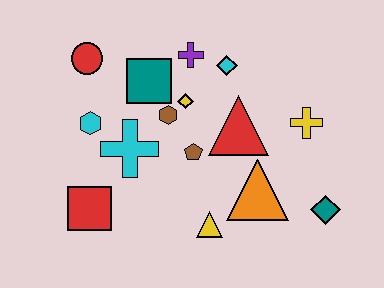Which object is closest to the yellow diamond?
The brown hexagon is closest to the yellow diamond.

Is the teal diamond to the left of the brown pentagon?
No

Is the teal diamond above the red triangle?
No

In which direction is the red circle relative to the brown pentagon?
The red circle is to the left of the brown pentagon.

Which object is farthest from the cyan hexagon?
The teal diamond is farthest from the cyan hexagon.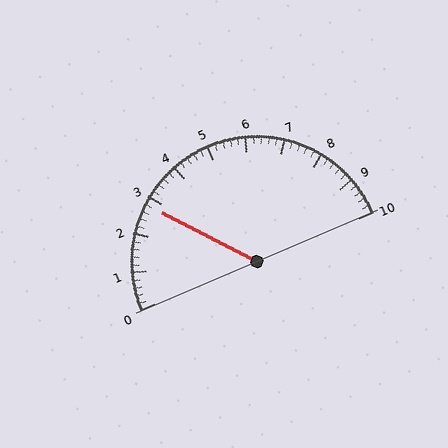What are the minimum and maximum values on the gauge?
The gauge ranges from 0 to 10.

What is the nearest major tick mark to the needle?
The nearest major tick mark is 3.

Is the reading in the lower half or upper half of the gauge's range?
The reading is in the lower half of the range (0 to 10).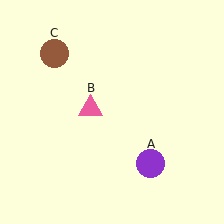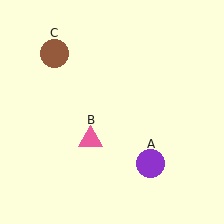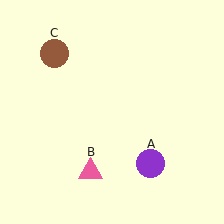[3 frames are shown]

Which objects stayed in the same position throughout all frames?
Purple circle (object A) and brown circle (object C) remained stationary.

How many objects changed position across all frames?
1 object changed position: pink triangle (object B).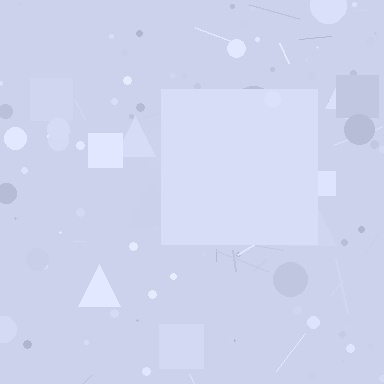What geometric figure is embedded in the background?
A square is embedded in the background.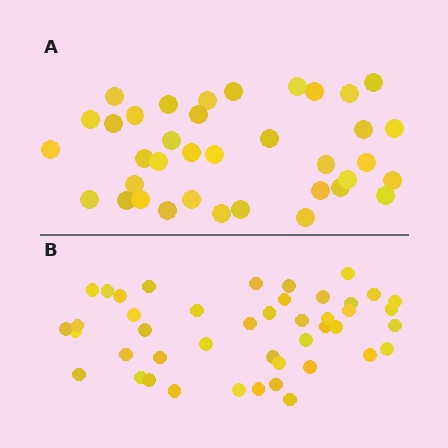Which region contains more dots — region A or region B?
Region B (the bottom region) has more dots.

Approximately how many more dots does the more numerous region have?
Region B has roughly 8 or so more dots than region A.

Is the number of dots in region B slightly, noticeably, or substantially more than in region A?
Region B has only slightly more — the two regions are fairly close. The ratio is roughly 1.2 to 1.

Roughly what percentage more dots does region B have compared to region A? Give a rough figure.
About 20% more.